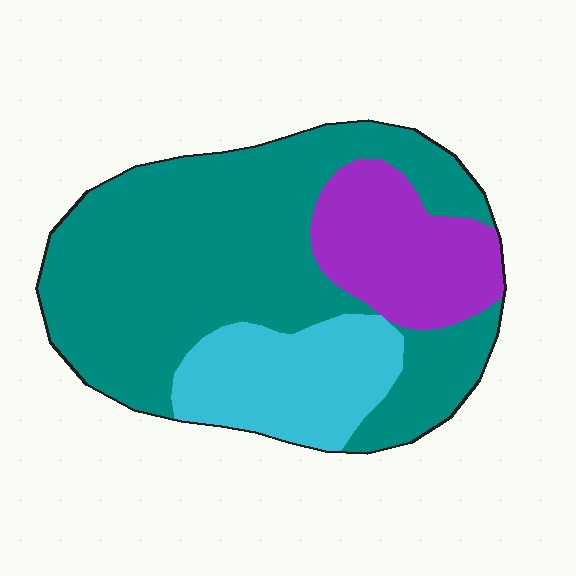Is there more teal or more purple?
Teal.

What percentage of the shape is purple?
Purple takes up less than a quarter of the shape.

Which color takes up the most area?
Teal, at roughly 60%.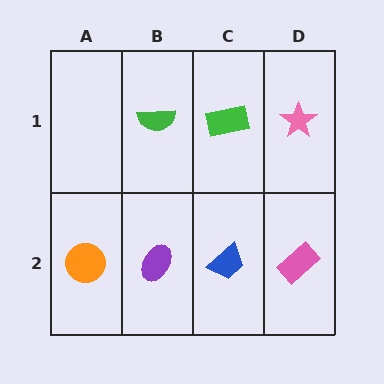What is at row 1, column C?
A green rectangle.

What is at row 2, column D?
A pink rectangle.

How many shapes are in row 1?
3 shapes.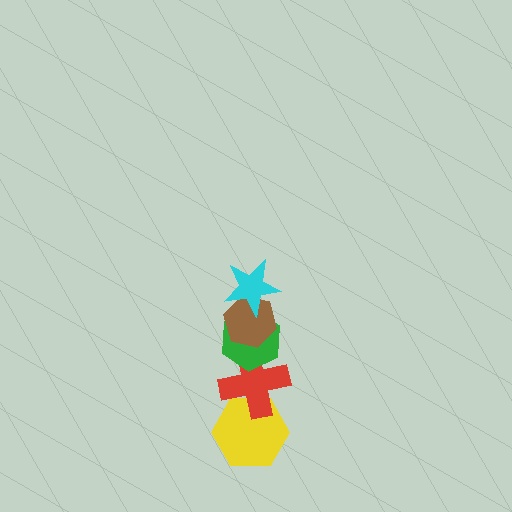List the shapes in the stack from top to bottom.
From top to bottom: the cyan star, the brown hexagon, the green hexagon, the red cross, the yellow hexagon.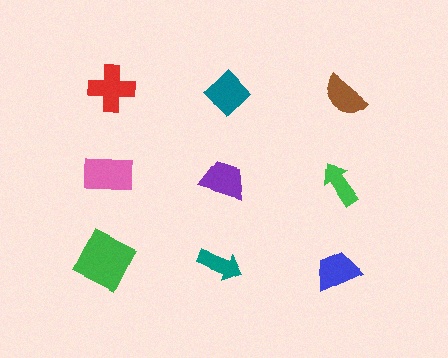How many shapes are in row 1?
3 shapes.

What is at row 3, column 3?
A blue trapezoid.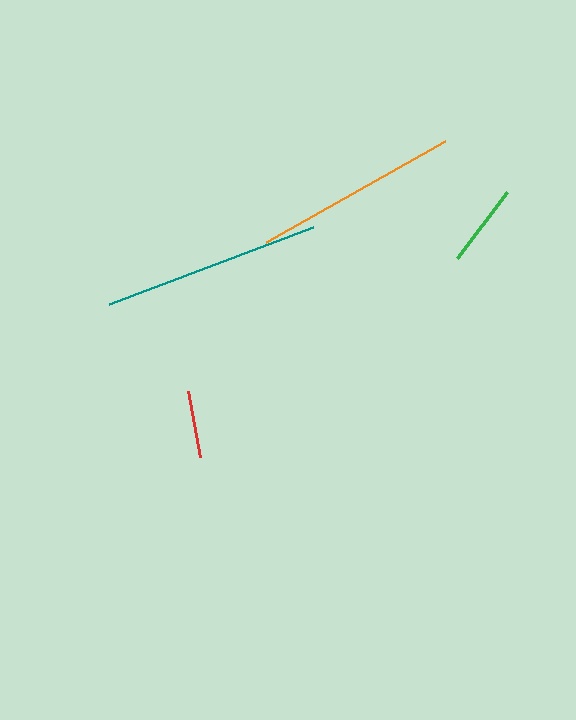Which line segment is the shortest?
The red line is the shortest at approximately 67 pixels.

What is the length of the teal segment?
The teal segment is approximately 218 pixels long.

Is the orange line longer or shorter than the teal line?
The teal line is longer than the orange line.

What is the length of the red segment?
The red segment is approximately 67 pixels long.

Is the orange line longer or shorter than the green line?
The orange line is longer than the green line.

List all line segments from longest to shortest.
From longest to shortest: teal, orange, green, red.